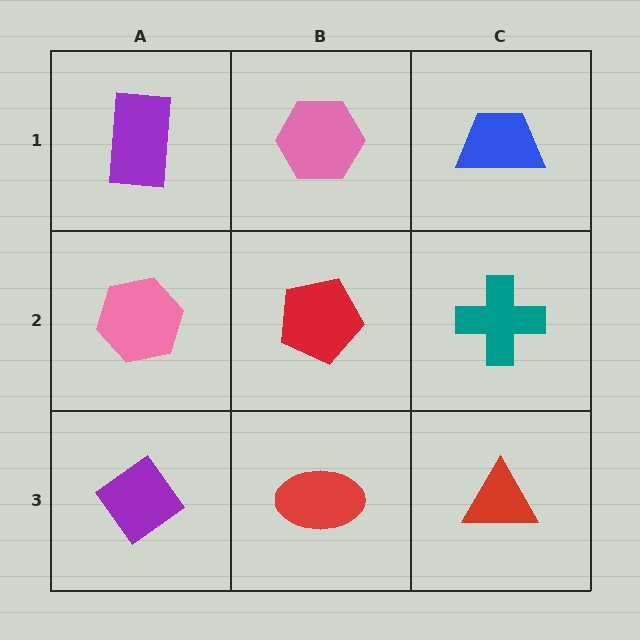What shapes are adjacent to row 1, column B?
A red pentagon (row 2, column B), a purple rectangle (row 1, column A), a blue trapezoid (row 1, column C).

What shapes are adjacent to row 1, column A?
A pink hexagon (row 2, column A), a pink hexagon (row 1, column B).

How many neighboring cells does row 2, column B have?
4.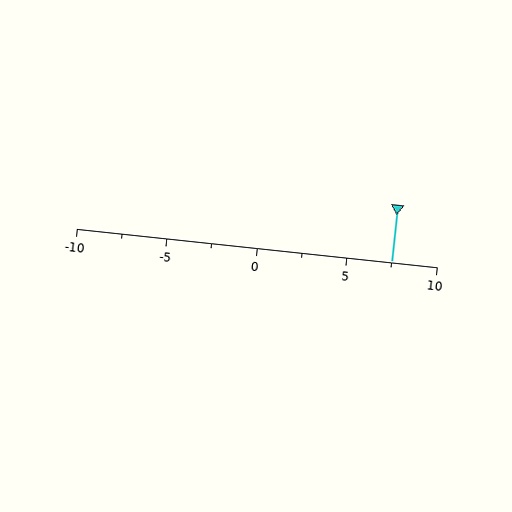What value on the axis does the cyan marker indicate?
The marker indicates approximately 7.5.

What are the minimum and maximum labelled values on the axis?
The axis runs from -10 to 10.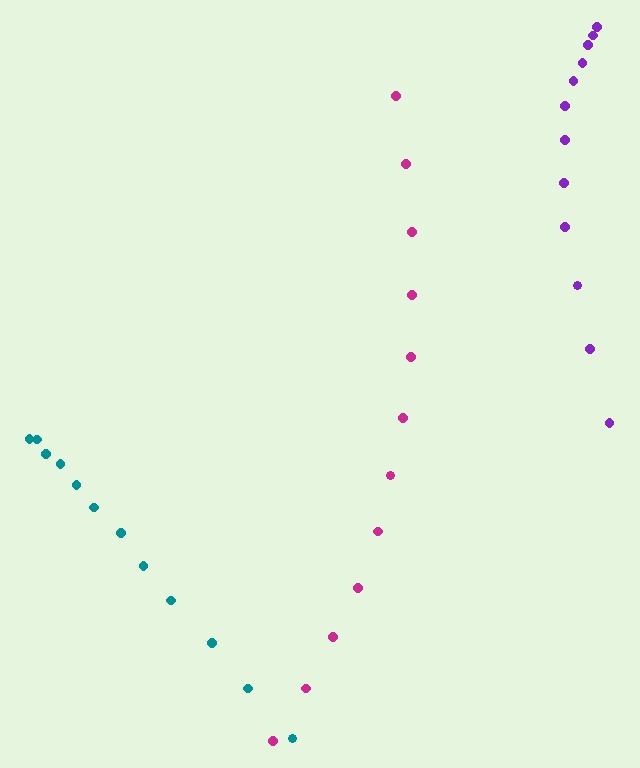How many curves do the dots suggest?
There are 3 distinct paths.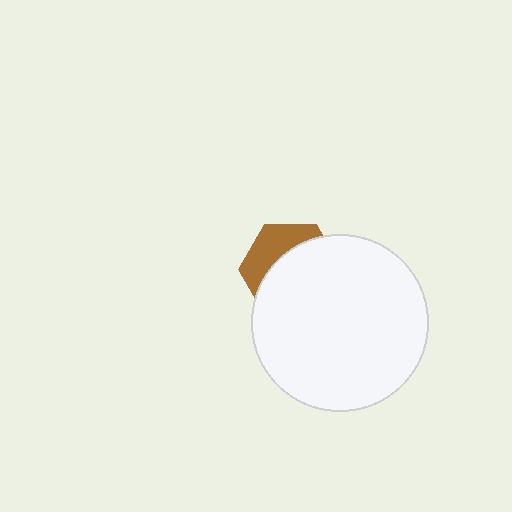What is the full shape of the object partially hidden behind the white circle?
The partially hidden object is a brown hexagon.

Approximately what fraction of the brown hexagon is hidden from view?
Roughly 65% of the brown hexagon is hidden behind the white circle.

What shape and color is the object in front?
The object in front is a white circle.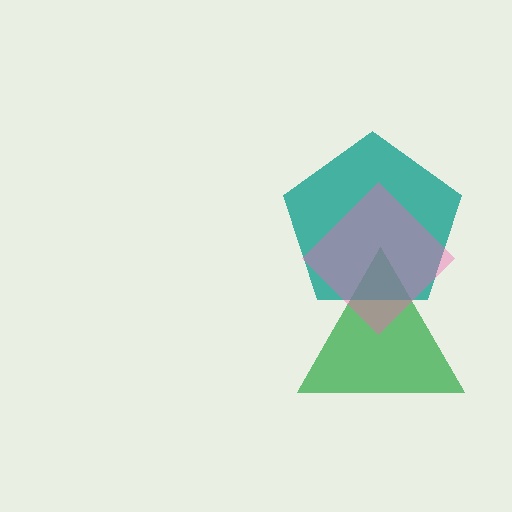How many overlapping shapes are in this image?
There are 3 overlapping shapes in the image.